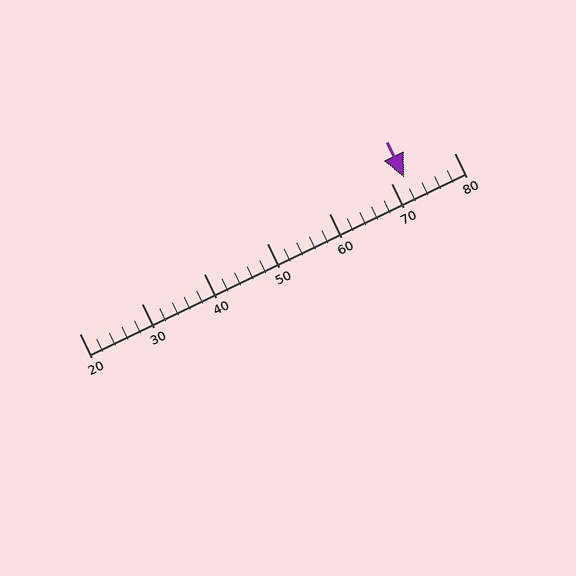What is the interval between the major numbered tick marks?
The major tick marks are spaced 10 units apart.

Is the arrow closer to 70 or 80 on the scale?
The arrow is closer to 70.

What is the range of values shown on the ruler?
The ruler shows values from 20 to 80.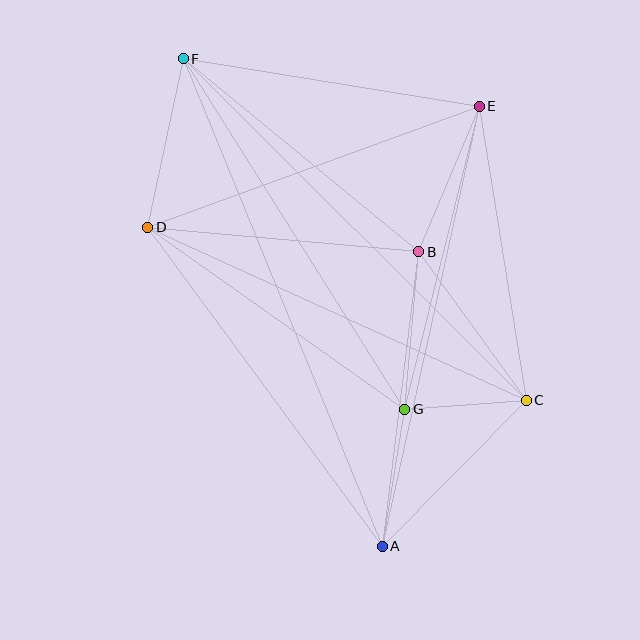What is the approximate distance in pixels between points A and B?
The distance between A and B is approximately 296 pixels.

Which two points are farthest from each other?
Points A and F are farthest from each other.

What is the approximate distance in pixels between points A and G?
The distance between A and G is approximately 139 pixels.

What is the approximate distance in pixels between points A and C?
The distance between A and C is approximately 205 pixels.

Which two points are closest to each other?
Points C and G are closest to each other.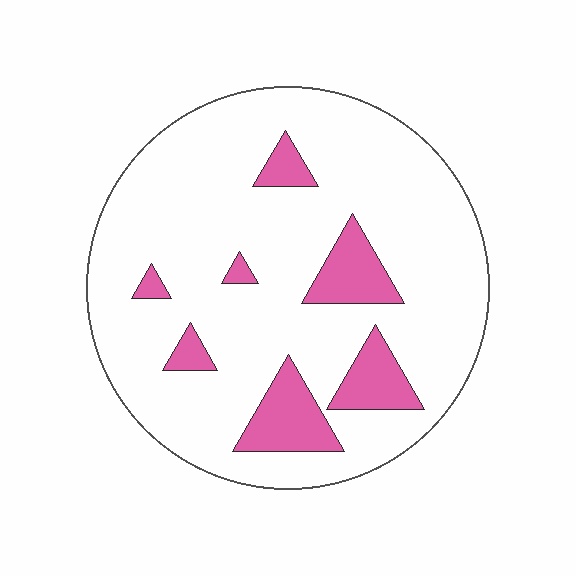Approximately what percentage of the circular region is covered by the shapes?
Approximately 15%.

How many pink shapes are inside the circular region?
7.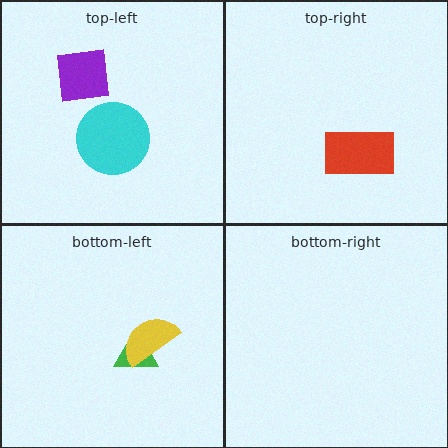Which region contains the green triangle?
The bottom-left region.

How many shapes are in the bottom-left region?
2.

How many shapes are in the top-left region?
2.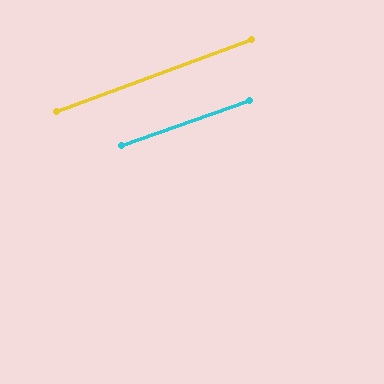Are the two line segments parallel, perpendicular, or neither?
Parallel — their directions differ by only 1.0°.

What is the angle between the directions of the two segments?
Approximately 1 degree.